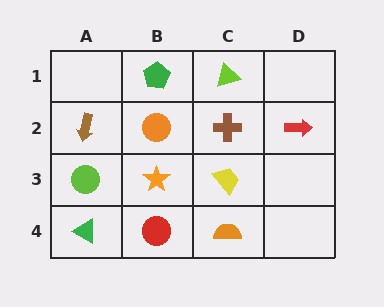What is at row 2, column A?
A brown arrow.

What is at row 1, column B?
A green pentagon.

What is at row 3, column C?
A yellow trapezoid.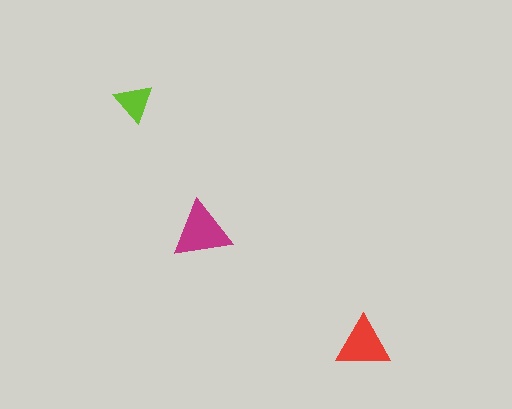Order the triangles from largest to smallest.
the magenta one, the red one, the lime one.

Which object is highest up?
The lime triangle is topmost.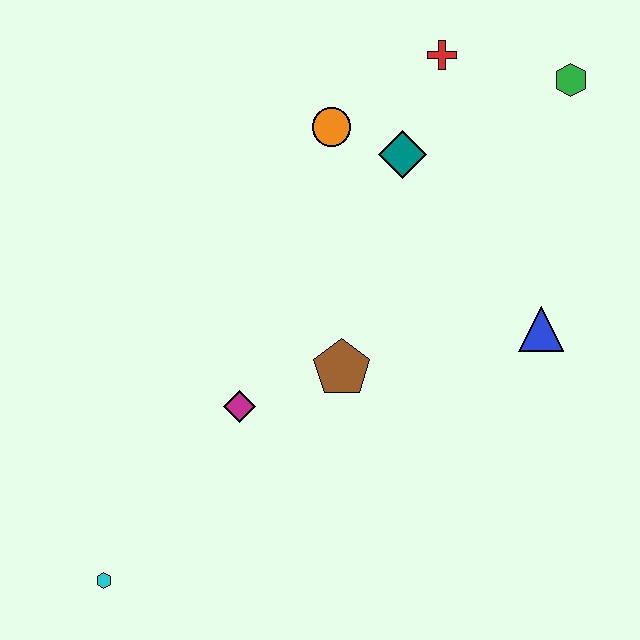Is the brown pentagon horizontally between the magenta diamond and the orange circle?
No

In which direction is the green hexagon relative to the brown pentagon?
The green hexagon is above the brown pentagon.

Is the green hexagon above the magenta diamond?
Yes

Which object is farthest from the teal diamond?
The cyan hexagon is farthest from the teal diamond.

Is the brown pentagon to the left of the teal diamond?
Yes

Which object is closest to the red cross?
The teal diamond is closest to the red cross.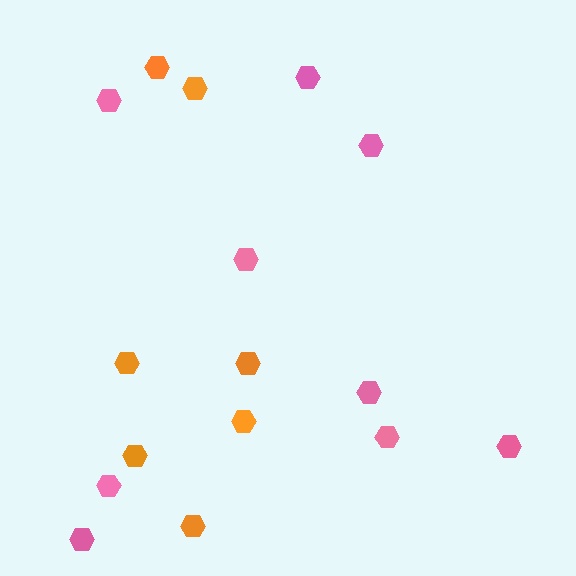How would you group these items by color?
There are 2 groups: one group of pink hexagons (9) and one group of orange hexagons (7).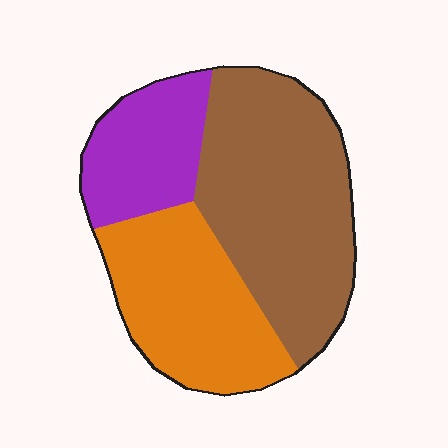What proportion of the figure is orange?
Orange takes up between a sixth and a third of the figure.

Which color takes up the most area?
Brown, at roughly 45%.